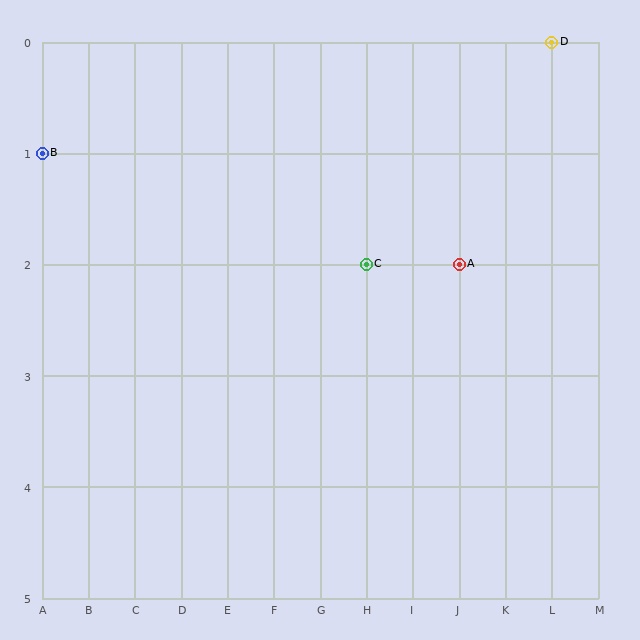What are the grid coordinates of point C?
Point C is at grid coordinates (H, 2).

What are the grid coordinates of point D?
Point D is at grid coordinates (L, 0).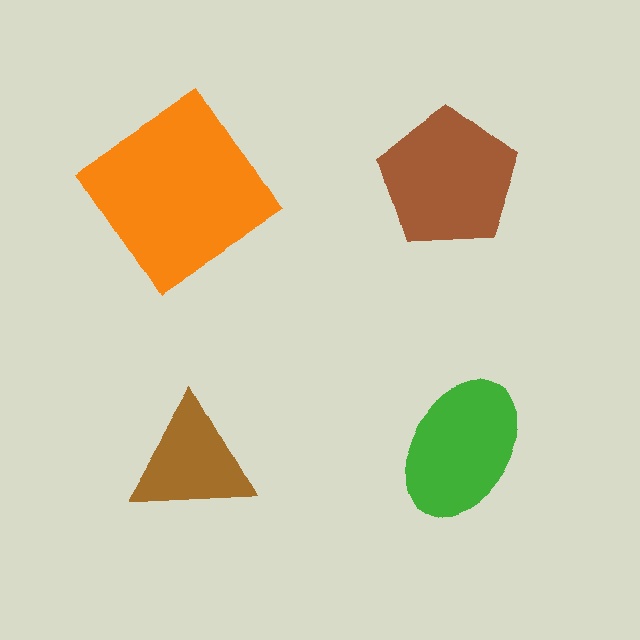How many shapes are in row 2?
2 shapes.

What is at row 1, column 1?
An orange diamond.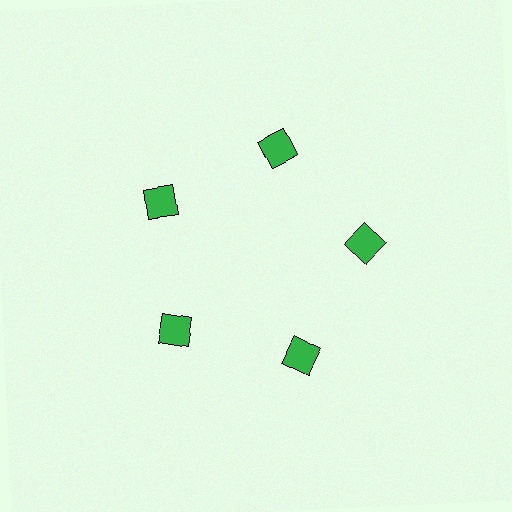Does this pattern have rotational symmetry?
Yes, this pattern has 5-fold rotational symmetry. It looks the same after rotating 72 degrees around the center.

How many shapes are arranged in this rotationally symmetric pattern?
There are 5 shapes, arranged in 5 groups of 1.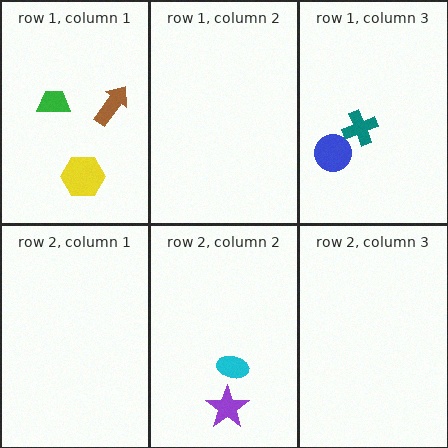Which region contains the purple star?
The row 2, column 2 region.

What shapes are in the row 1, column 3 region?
The blue circle, the teal cross.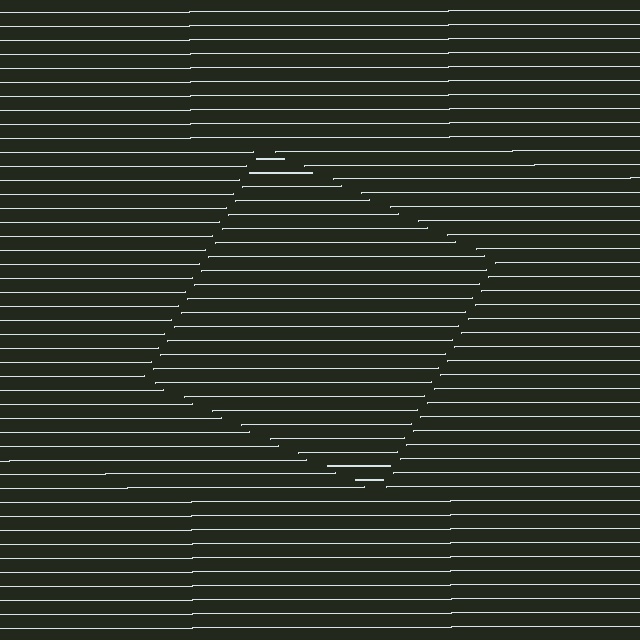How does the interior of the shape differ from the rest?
The interior of the shape contains the same grating, shifted by half a period — the contour is defined by the phase discontinuity where line-ends from the inner and outer gratings abut.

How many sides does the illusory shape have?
4 sides — the line-ends trace a square.